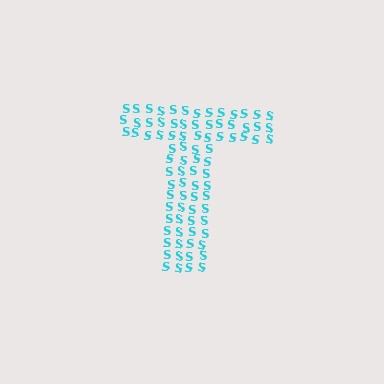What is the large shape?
The large shape is the letter T.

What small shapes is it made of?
It is made of small letter S's.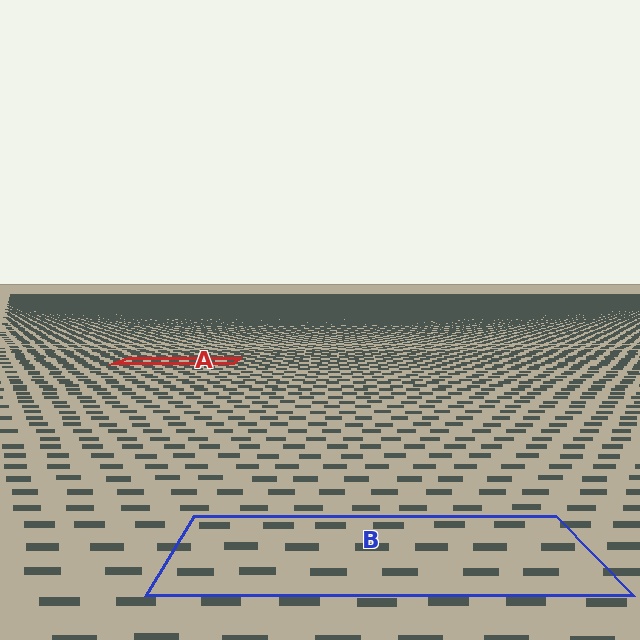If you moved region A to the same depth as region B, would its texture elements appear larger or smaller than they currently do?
They would appear larger. At a closer depth, the same texture elements are projected at a bigger on-screen size.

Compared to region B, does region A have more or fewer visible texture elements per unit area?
Region A has more texture elements per unit area — they are packed more densely because it is farther away.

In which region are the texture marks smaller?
The texture marks are smaller in region A, because it is farther away.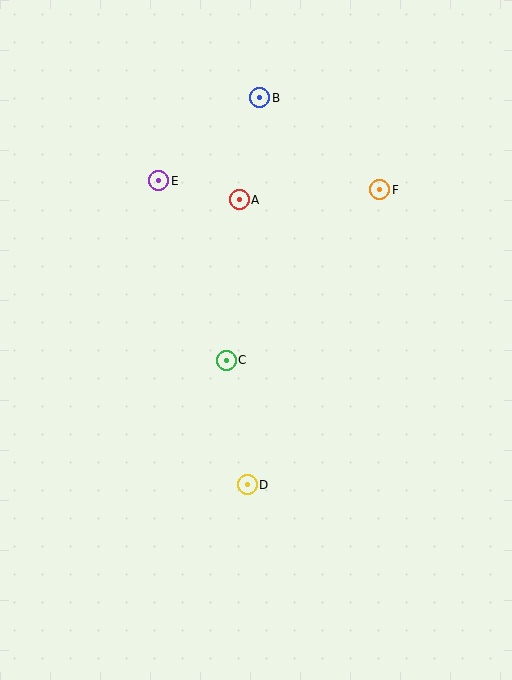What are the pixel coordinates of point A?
Point A is at (239, 200).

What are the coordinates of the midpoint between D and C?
The midpoint between D and C is at (237, 423).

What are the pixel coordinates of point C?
Point C is at (226, 360).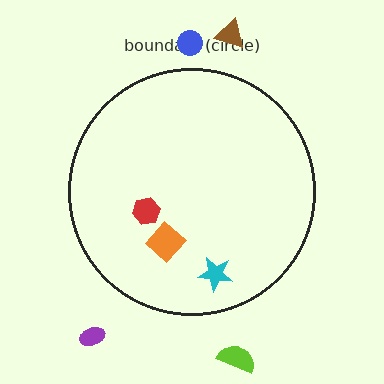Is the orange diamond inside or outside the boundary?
Inside.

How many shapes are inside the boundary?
3 inside, 4 outside.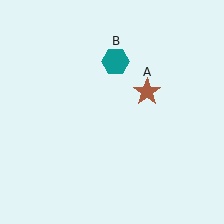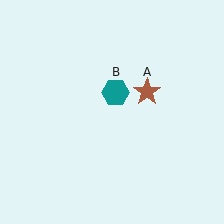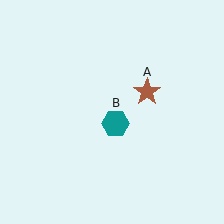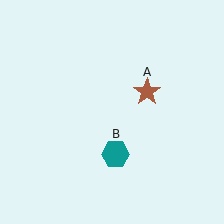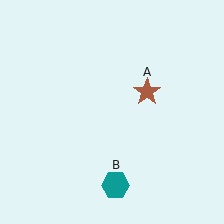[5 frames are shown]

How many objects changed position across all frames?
1 object changed position: teal hexagon (object B).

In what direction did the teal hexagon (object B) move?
The teal hexagon (object B) moved down.